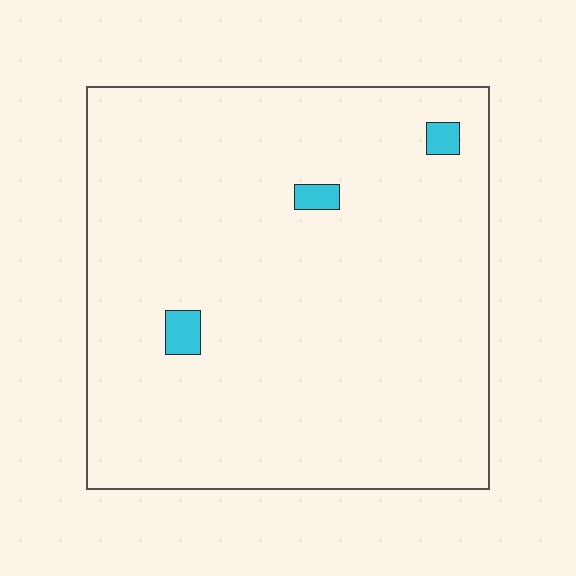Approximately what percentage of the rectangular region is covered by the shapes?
Approximately 0%.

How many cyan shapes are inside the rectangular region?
3.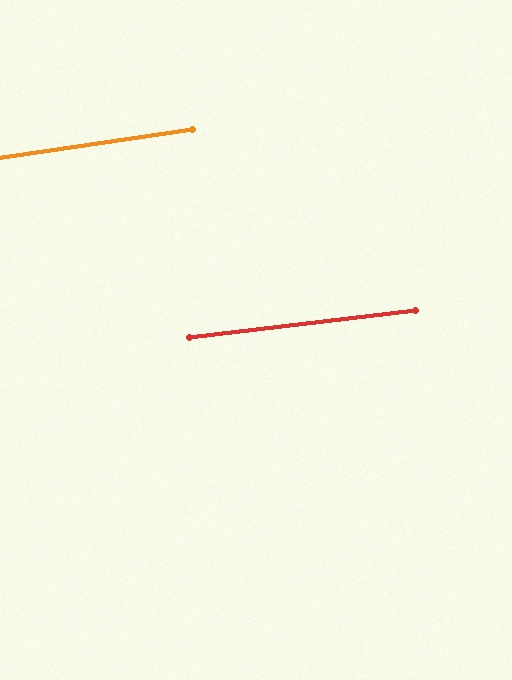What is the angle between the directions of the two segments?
Approximately 2 degrees.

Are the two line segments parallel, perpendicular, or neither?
Parallel — their directions differ by only 1.6°.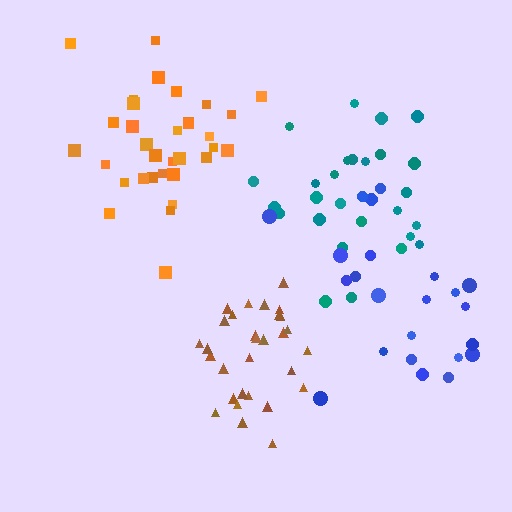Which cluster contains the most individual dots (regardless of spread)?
Orange (33).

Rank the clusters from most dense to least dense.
orange, brown, teal, blue.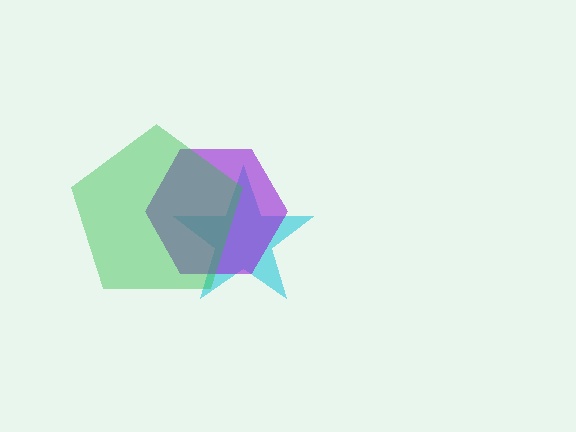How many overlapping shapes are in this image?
There are 3 overlapping shapes in the image.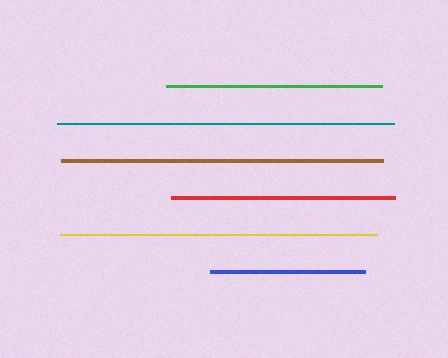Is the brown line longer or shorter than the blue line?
The brown line is longer than the blue line.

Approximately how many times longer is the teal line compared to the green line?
The teal line is approximately 1.6 times the length of the green line.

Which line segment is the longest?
The teal line is the longest at approximately 337 pixels.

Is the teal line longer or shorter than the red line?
The teal line is longer than the red line.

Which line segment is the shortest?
The blue line is the shortest at approximately 155 pixels.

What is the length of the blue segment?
The blue segment is approximately 155 pixels long.